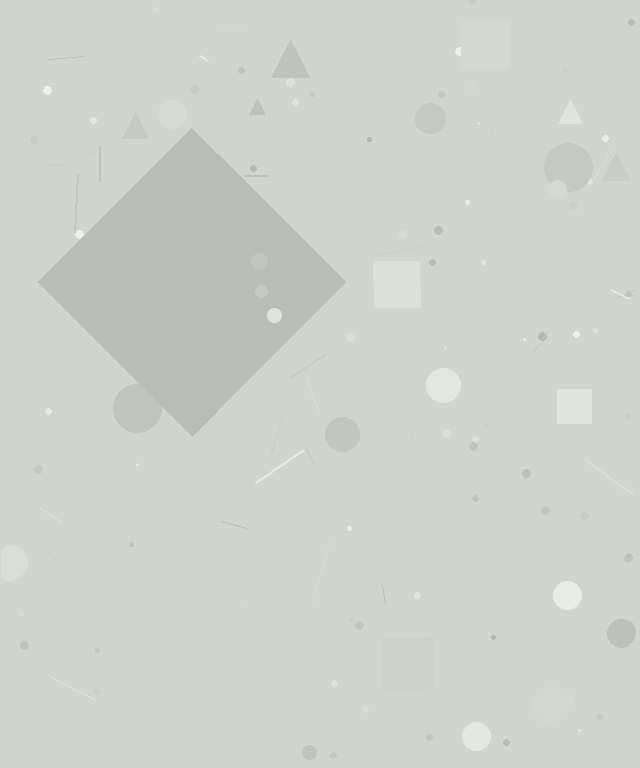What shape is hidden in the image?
A diamond is hidden in the image.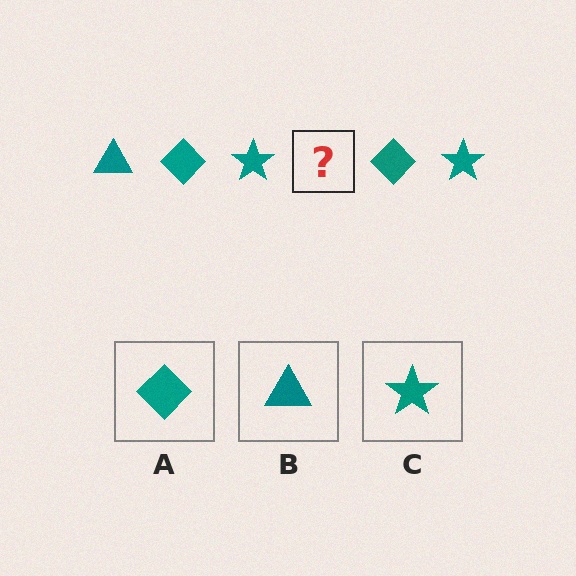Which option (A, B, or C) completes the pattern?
B.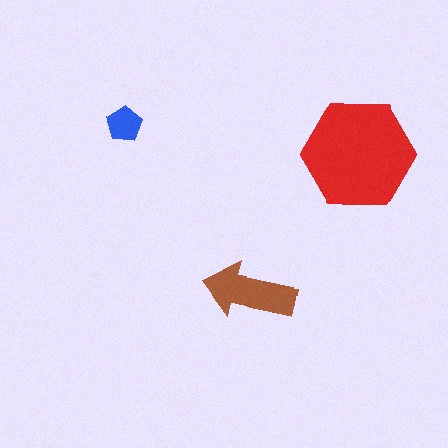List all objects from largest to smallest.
The red hexagon, the brown arrow, the blue pentagon.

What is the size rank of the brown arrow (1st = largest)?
2nd.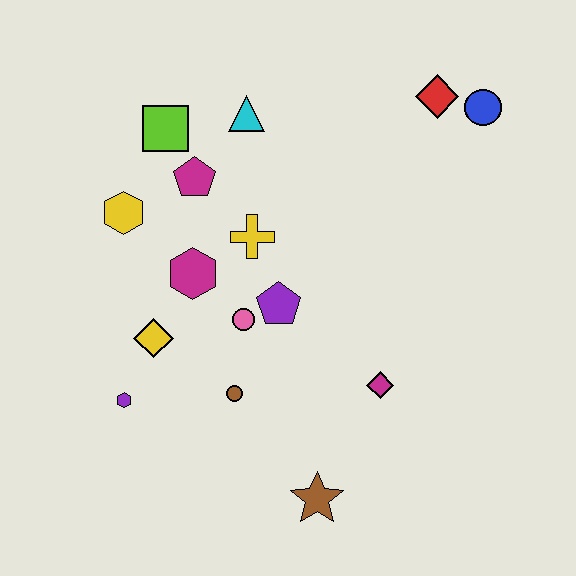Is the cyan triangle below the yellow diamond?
No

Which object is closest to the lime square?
The magenta pentagon is closest to the lime square.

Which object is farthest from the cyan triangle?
The brown star is farthest from the cyan triangle.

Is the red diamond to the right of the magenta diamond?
Yes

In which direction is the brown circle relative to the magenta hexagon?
The brown circle is below the magenta hexagon.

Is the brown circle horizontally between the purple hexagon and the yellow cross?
Yes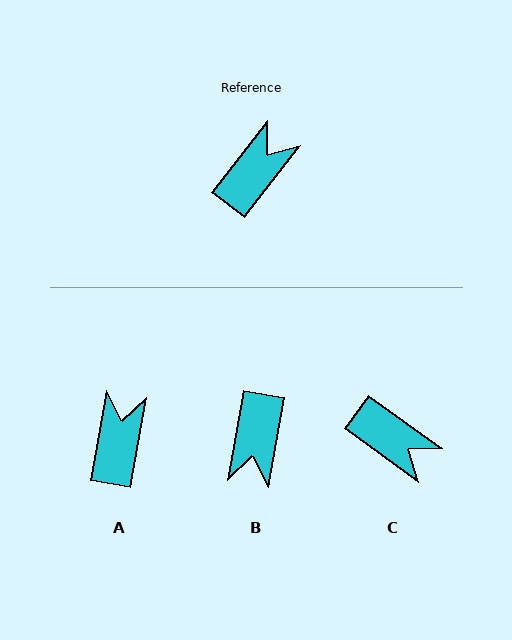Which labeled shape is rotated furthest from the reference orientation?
B, about 152 degrees away.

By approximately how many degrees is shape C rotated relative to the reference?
Approximately 88 degrees clockwise.